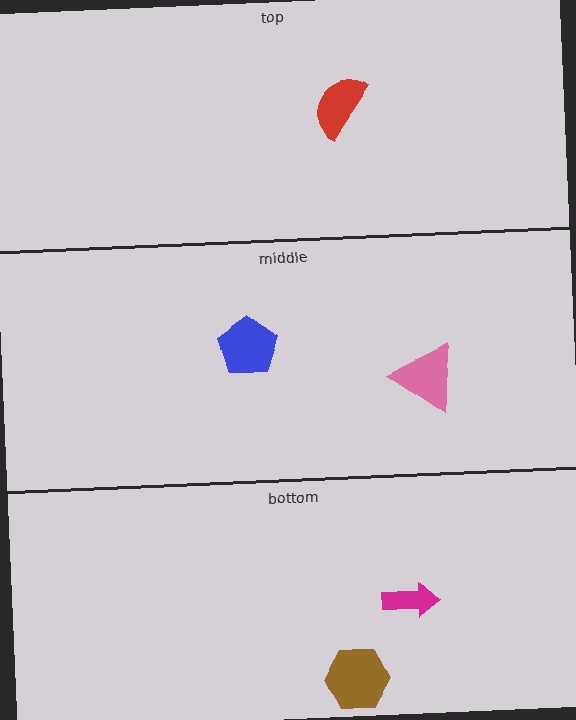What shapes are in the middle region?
The pink triangle, the blue pentagon.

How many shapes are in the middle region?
2.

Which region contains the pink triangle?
The middle region.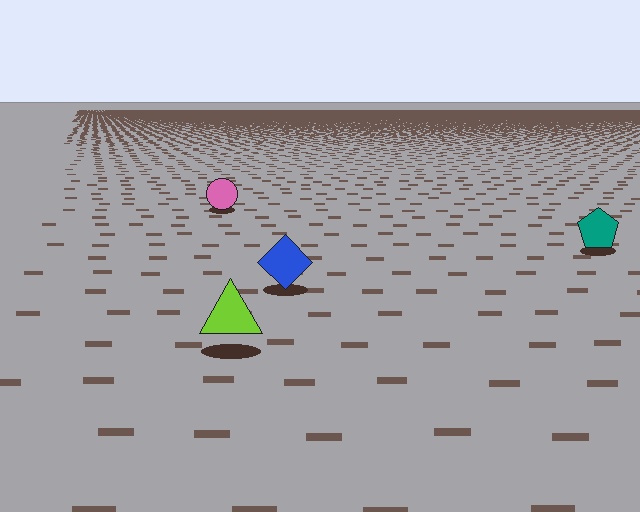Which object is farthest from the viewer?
The pink circle is farthest from the viewer. It appears smaller and the ground texture around it is denser.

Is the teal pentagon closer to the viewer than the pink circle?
Yes. The teal pentagon is closer — you can tell from the texture gradient: the ground texture is coarser near it.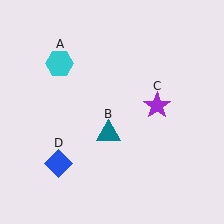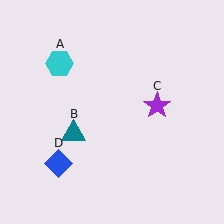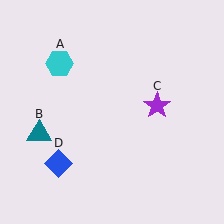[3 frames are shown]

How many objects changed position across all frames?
1 object changed position: teal triangle (object B).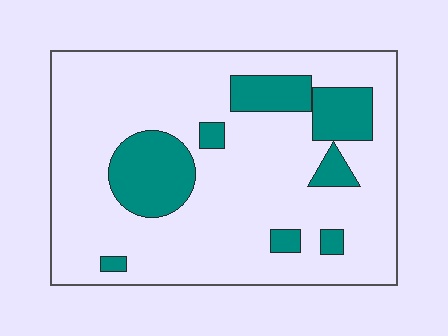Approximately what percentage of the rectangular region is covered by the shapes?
Approximately 20%.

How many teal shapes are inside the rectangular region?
8.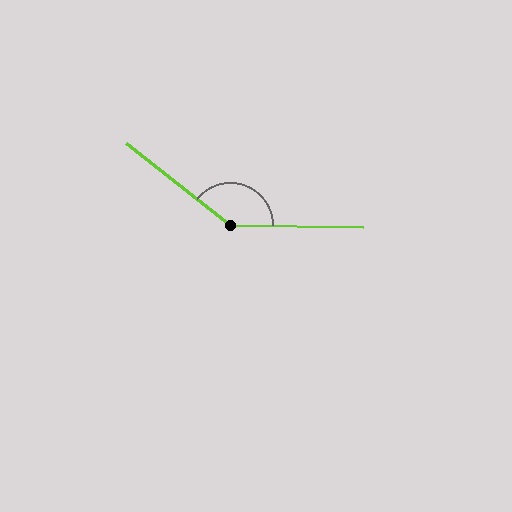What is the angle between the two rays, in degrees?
Approximately 143 degrees.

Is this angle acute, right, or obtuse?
It is obtuse.